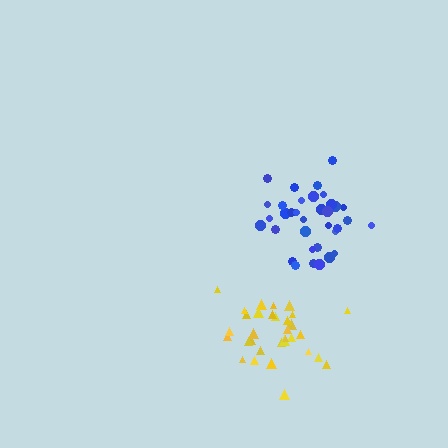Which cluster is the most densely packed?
Blue.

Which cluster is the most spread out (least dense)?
Yellow.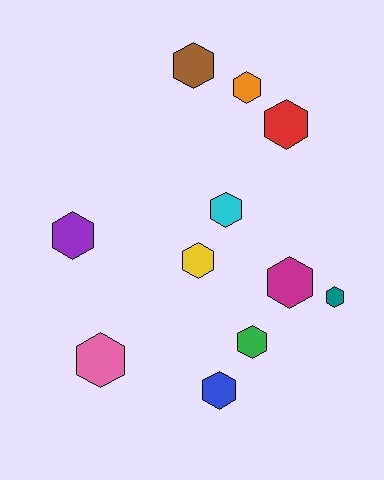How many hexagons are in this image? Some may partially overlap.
There are 11 hexagons.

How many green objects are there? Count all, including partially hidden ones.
There is 1 green object.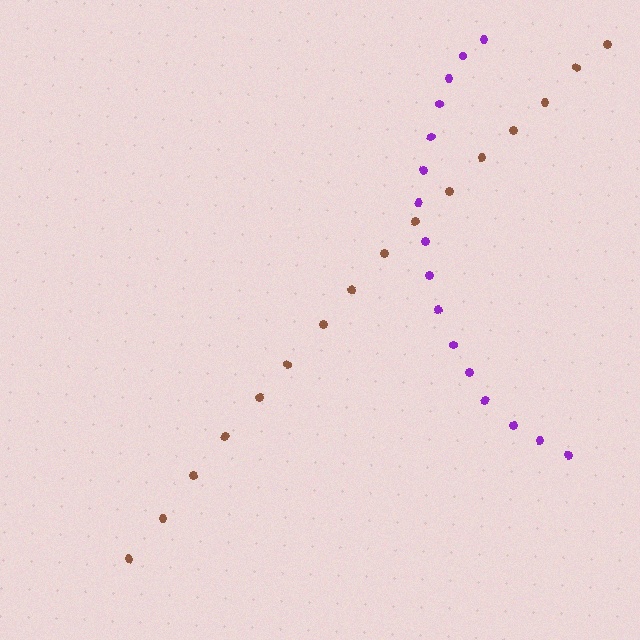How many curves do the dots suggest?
There are 2 distinct paths.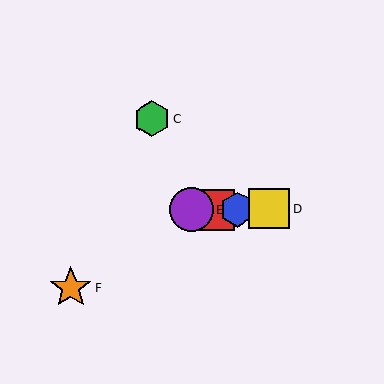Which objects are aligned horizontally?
Objects A, B, D, E are aligned horizontally.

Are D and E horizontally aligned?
Yes, both are at y≈209.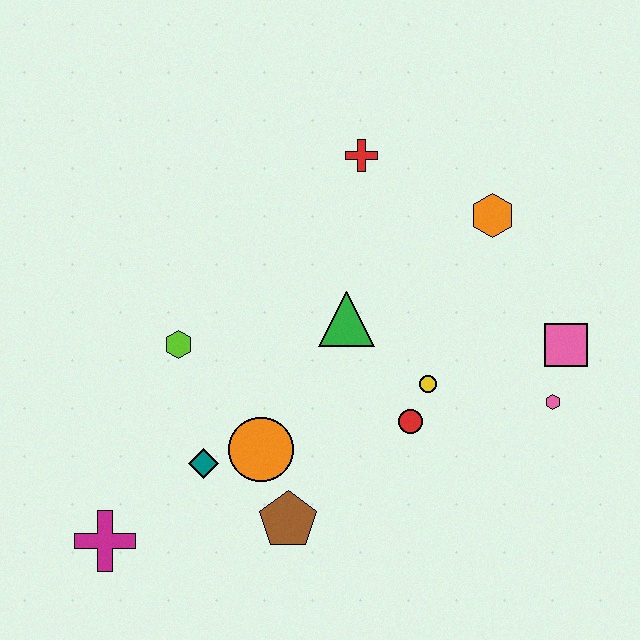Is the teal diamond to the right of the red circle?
No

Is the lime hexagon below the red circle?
No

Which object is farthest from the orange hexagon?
The magenta cross is farthest from the orange hexagon.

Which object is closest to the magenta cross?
The teal diamond is closest to the magenta cross.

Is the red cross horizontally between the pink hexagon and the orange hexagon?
No